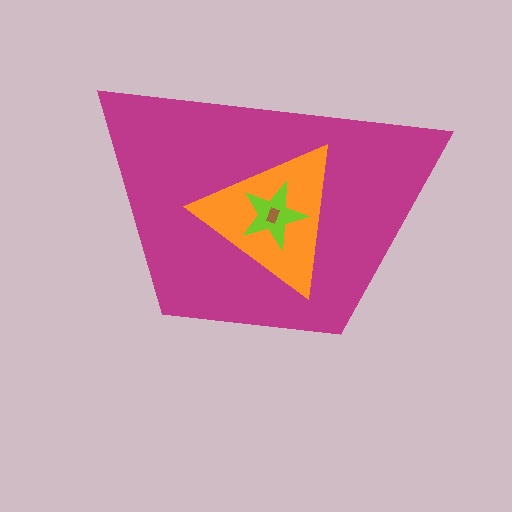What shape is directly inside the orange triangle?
The lime star.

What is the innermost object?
The brown rectangle.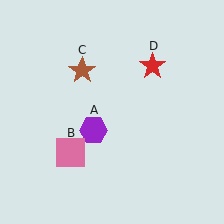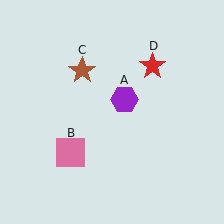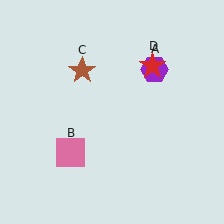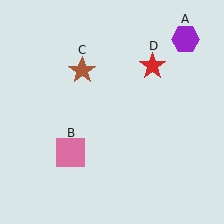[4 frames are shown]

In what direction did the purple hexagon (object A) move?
The purple hexagon (object A) moved up and to the right.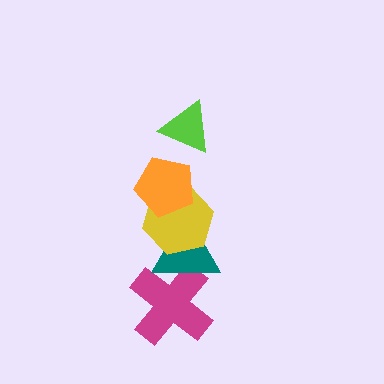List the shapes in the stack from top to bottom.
From top to bottom: the lime triangle, the orange pentagon, the yellow hexagon, the teal triangle, the magenta cross.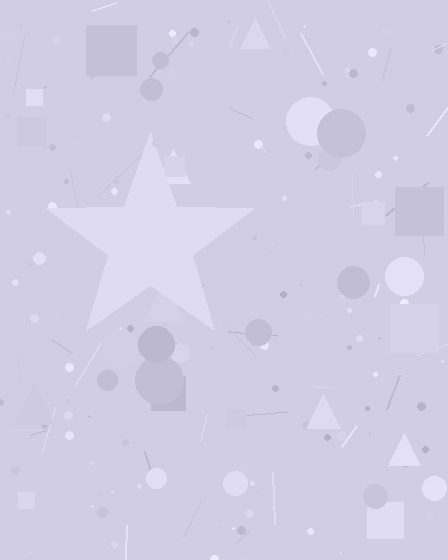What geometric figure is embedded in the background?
A star is embedded in the background.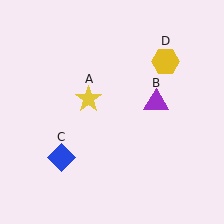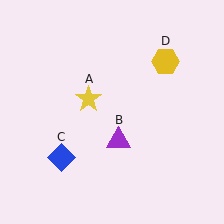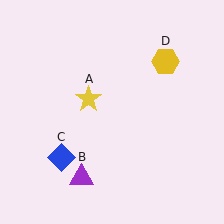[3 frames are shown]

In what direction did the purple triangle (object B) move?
The purple triangle (object B) moved down and to the left.